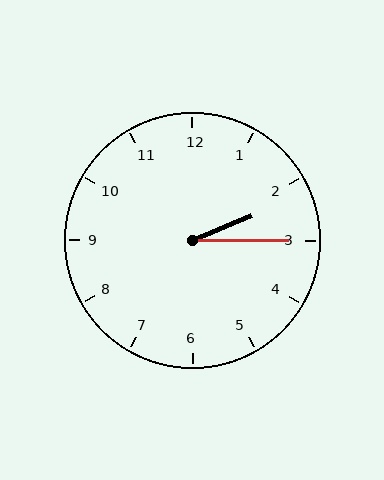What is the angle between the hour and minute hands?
Approximately 22 degrees.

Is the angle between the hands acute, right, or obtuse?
It is acute.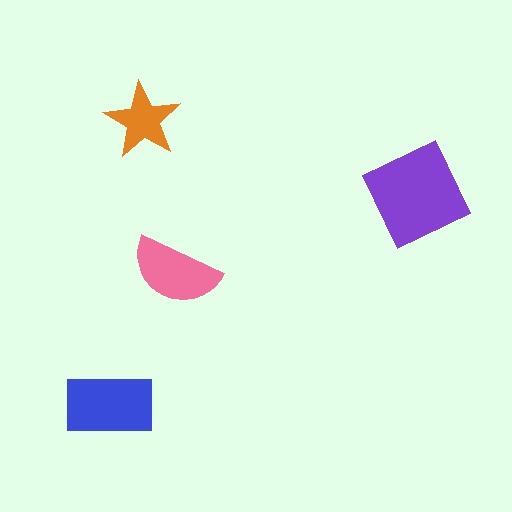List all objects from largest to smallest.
The purple square, the blue rectangle, the pink semicircle, the orange star.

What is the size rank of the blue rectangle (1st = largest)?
2nd.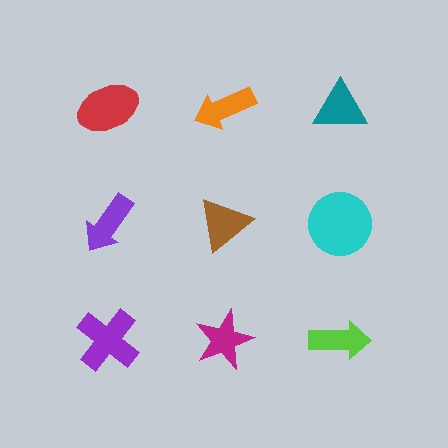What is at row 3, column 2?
A magenta star.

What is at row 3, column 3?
A lime arrow.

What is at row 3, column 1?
A purple cross.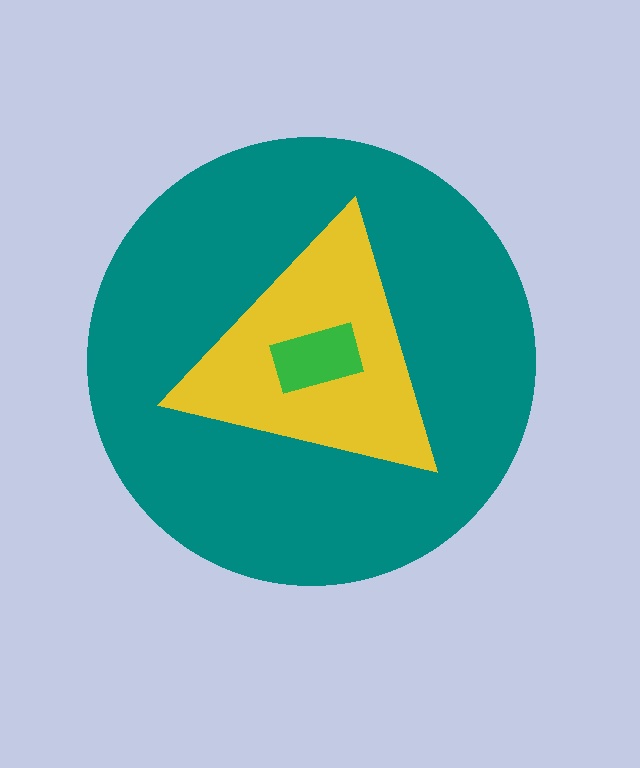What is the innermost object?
The green rectangle.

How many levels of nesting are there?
3.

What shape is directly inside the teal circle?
The yellow triangle.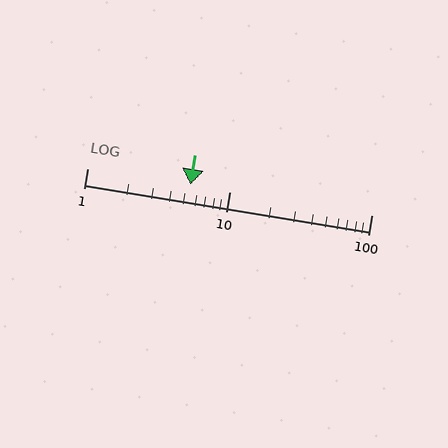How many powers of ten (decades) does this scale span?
The scale spans 2 decades, from 1 to 100.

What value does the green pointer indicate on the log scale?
The pointer indicates approximately 5.3.